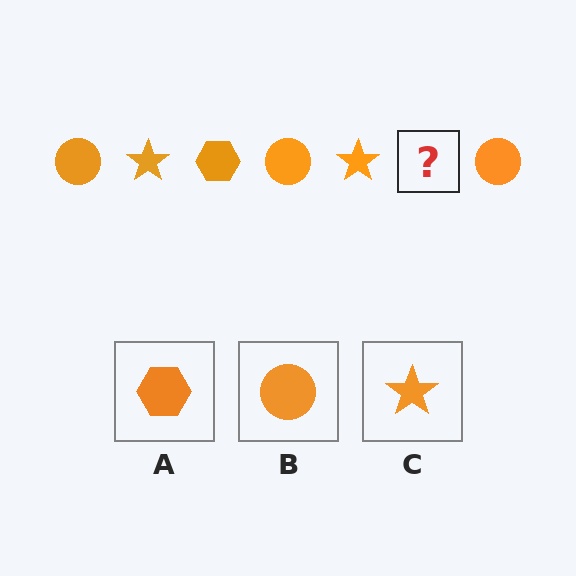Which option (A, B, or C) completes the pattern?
A.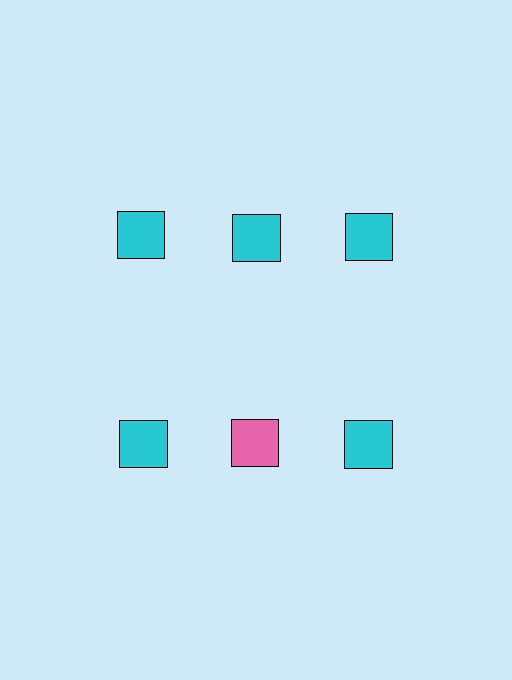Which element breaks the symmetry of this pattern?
The pink square in the second row, second from left column breaks the symmetry. All other shapes are cyan squares.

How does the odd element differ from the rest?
It has a different color: pink instead of cyan.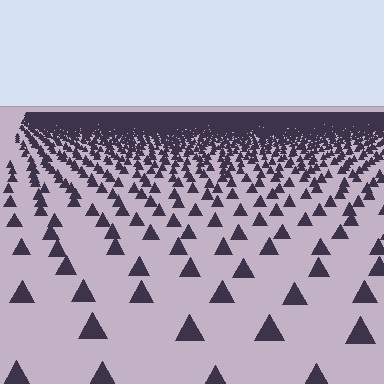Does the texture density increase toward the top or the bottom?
Density increases toward the top.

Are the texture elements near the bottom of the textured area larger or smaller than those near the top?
Larger. Near the bottom, elements are closer to the viewer and appear at a bigger on-screen size.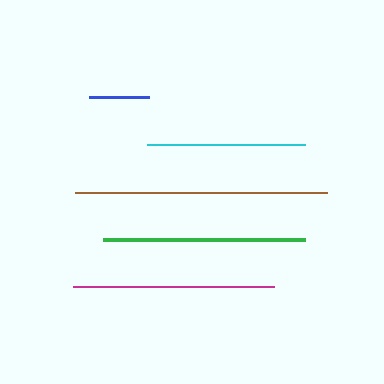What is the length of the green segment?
The green segment is approximately 202 pixels long.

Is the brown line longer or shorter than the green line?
The brown line is longer than the green line.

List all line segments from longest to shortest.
From longest to shortest: brown, green, magenta, cyan, blue.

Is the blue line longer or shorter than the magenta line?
The magenta line is longer than the blue line.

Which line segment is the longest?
The brown line is the longest at approximately 252 pixels.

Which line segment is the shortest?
The blue line is the shortest at approximately 60 pixels.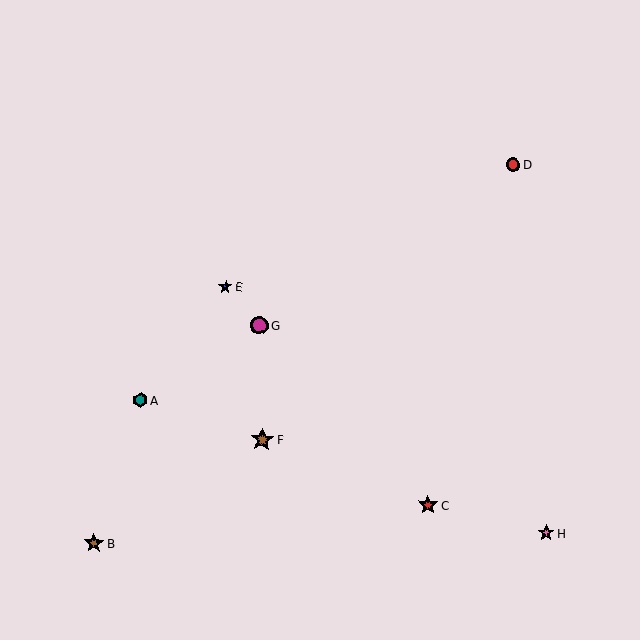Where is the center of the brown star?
The center of the brown star is at (262, 440).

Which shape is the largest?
The brown star (labeled F) is the largest.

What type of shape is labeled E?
Shape E is a blue star.